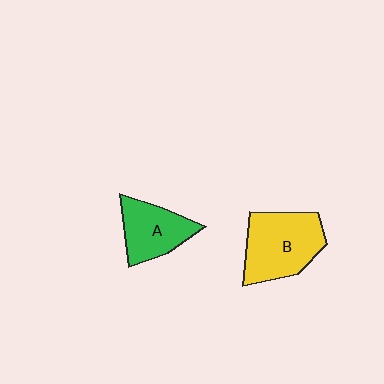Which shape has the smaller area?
Shape A (green).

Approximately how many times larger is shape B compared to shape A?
Approximately 1.4 times.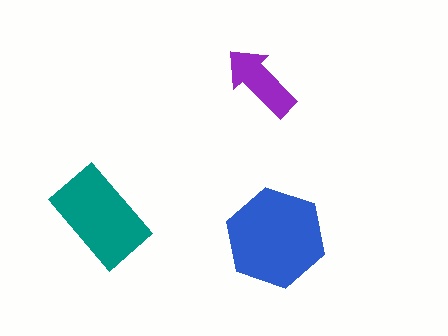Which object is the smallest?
The purple arrow.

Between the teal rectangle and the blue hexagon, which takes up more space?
The blue hexagon.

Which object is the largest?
The blue hexagon.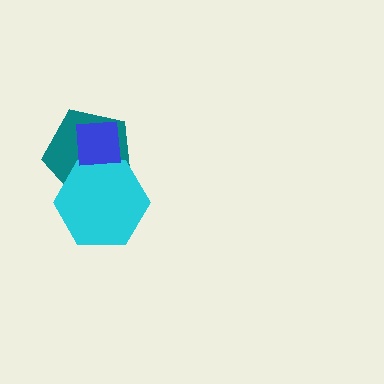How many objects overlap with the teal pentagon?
2 objects overlap with the teal pentagon.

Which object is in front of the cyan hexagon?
The blue square is in front of the cyan hexagon.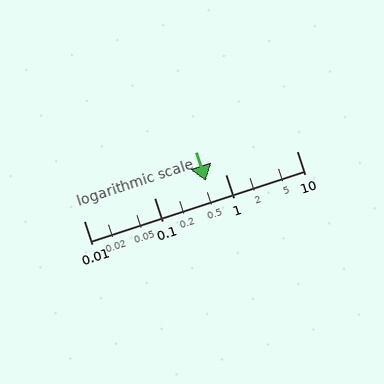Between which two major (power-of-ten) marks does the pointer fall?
The pointer is between 0.1 and 1.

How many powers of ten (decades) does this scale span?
The scale spans 3 decades, from 0.01 to 10.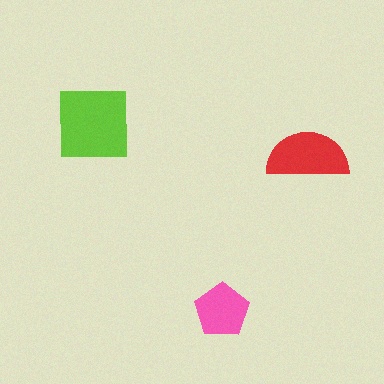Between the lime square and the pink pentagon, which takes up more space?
The lime square.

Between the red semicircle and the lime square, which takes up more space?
The lime square.